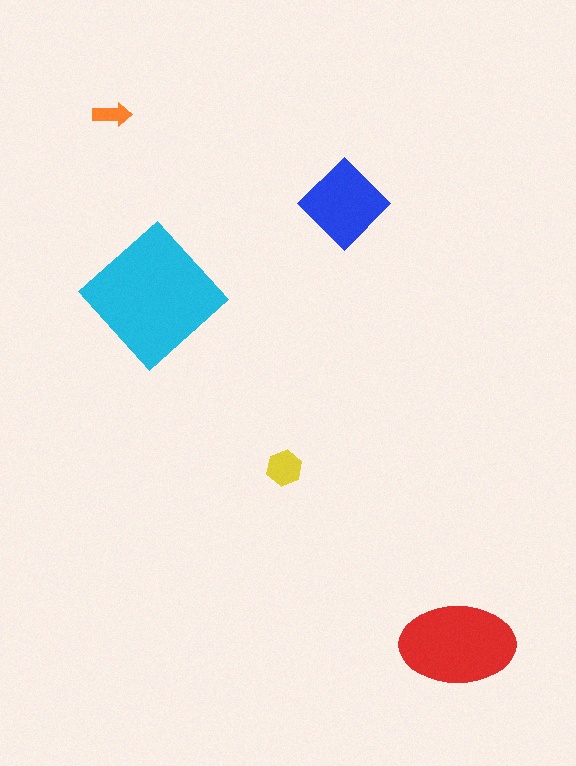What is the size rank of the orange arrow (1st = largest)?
5th.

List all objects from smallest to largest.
The orange arrow, the yellow hexagon, the blue diamond, the red ellipse, the cyan diamond.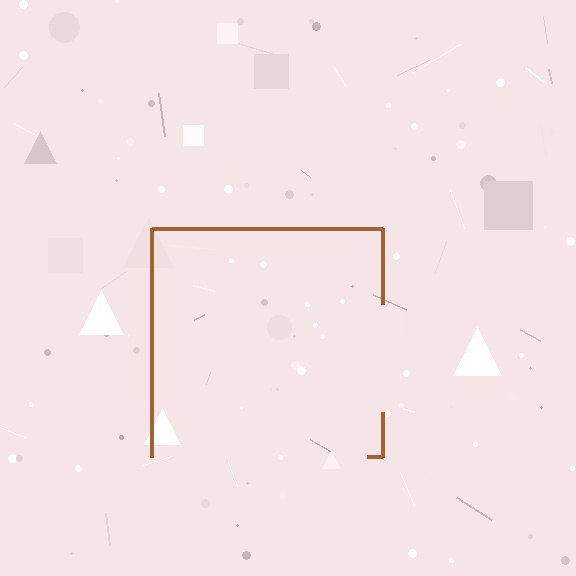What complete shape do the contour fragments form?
The contour fragments form a square.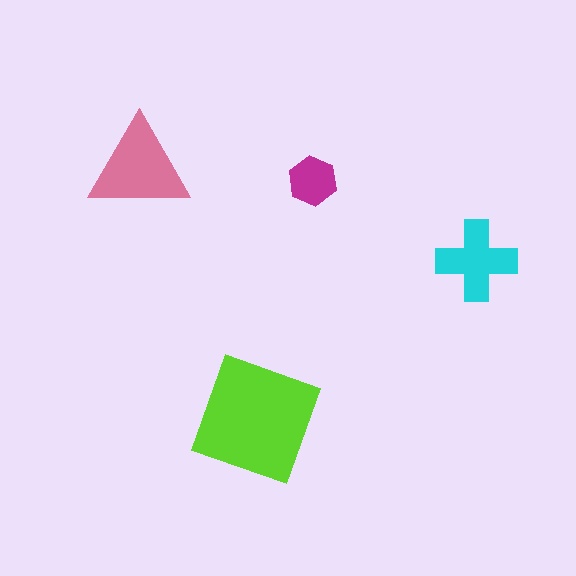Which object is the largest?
The lime square.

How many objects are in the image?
There are 4 objects in the image.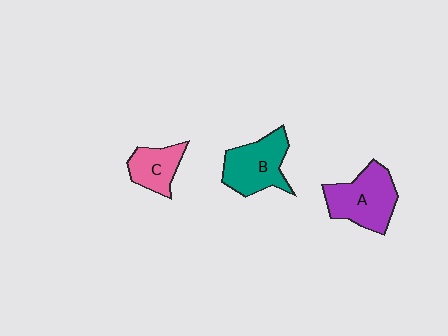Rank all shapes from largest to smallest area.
From largest to smallest: A (purple), B (teal), C (pink).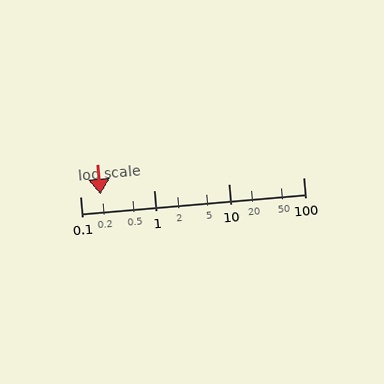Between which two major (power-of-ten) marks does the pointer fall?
The pointer is between 0.1 and 1.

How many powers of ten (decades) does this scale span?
The scale spans 3 decades, from 0.1 to 100.